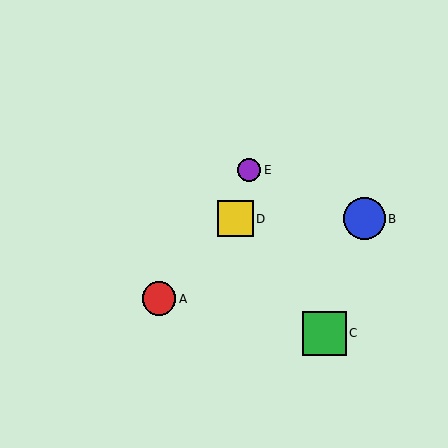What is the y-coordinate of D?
Object D is at y≈219.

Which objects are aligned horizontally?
Objects B, D are aligned horizontally.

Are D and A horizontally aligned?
No, D is at y≈219 and A is at y≈299.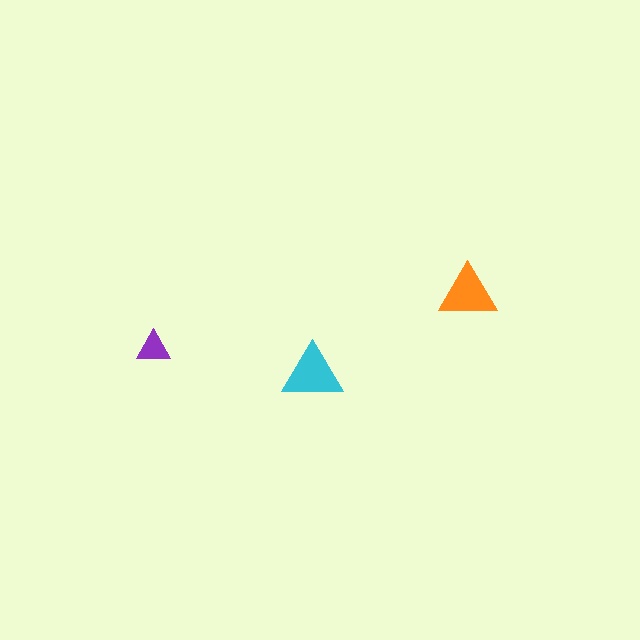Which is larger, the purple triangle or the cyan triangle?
The cyan one.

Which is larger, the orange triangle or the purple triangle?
The orange one.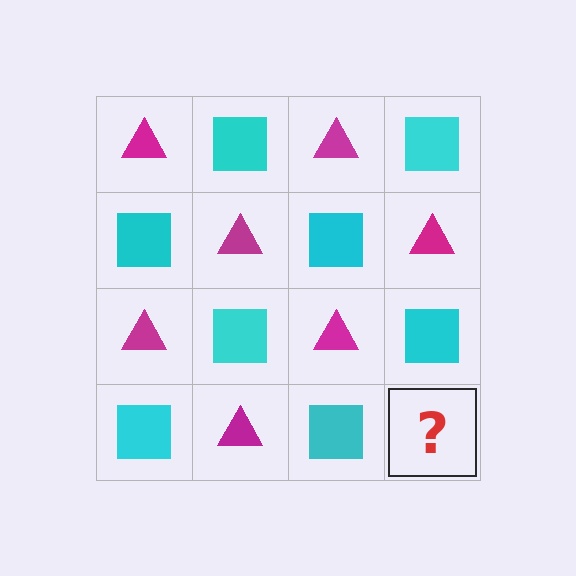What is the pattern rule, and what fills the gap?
The rule is that it alternates magenta triangle and cyan square in a checkerboard pattern. The gap should be filled with a magenta triangle.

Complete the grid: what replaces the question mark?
The question mark should be replaced with a magenta triangle.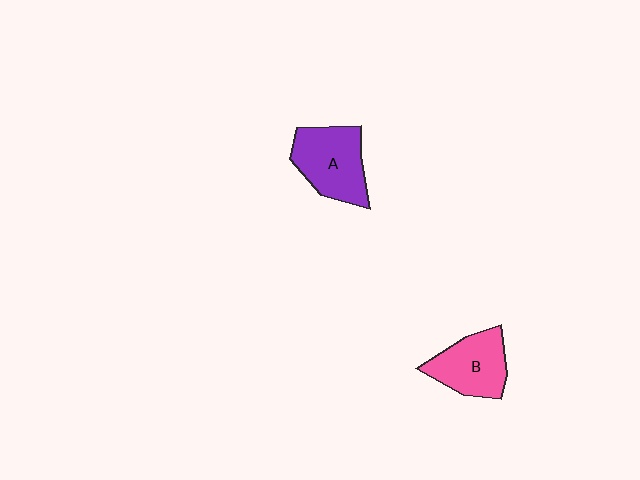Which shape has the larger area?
Shape A (purple).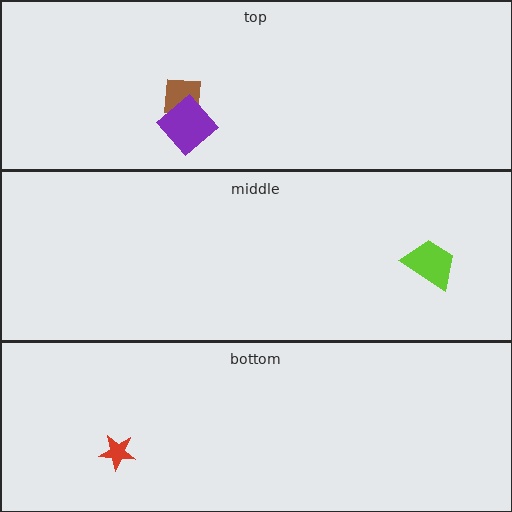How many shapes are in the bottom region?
1.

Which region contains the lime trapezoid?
The middle region.